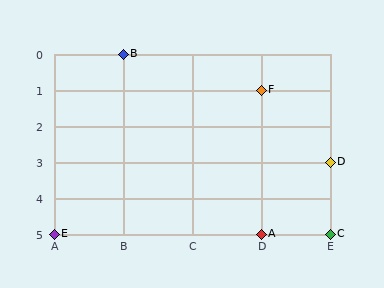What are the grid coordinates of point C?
Point C is at grid coordinates (E, 5).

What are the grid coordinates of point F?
Point F is at grid coordinates (D, 1).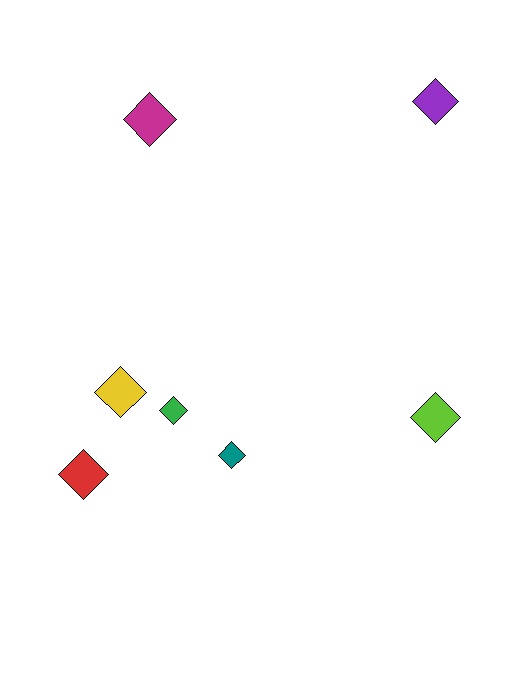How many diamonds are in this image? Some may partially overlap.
There are 7 diamonds.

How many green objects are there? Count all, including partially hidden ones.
There is 1 green object.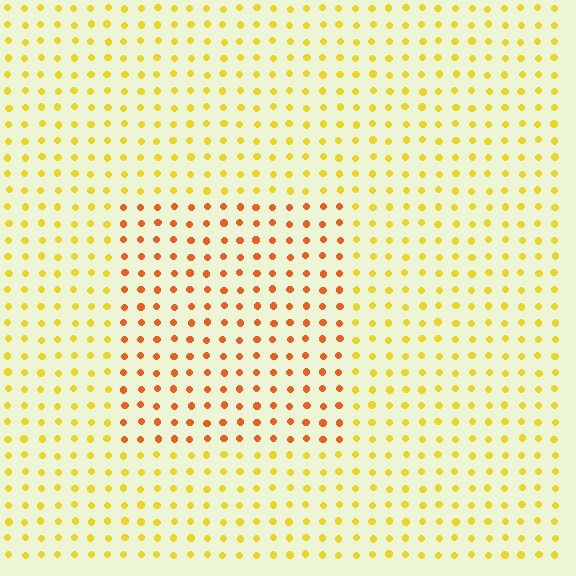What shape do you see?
I see a rectangle.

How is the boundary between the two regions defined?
The boundary is defined purely by a slight shift in hue (about 35 degrees). Spacing, size, and orientation are identical on both sides.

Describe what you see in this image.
The image is filled with small yellow elements in a uniform arrangement. A rectangle-shaped region is visible where the elements are tinted to a slightly different hue, forming a subtle color boundary.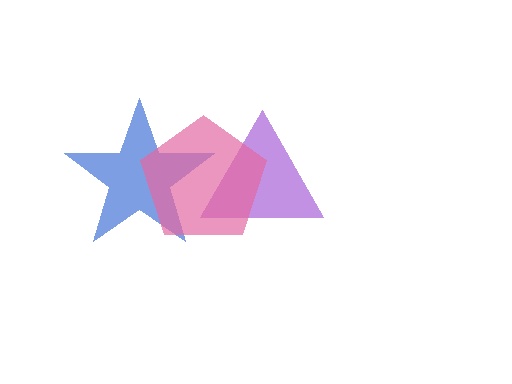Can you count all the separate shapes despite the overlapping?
Yes, there are 3 separate shapes.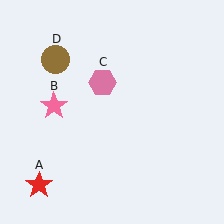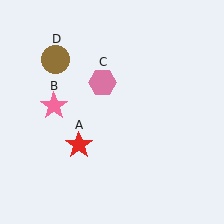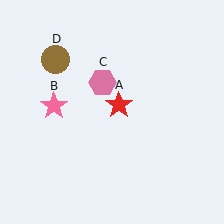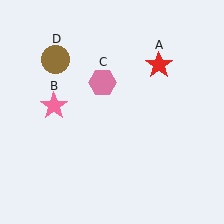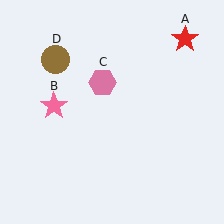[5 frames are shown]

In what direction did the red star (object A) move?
The red star (object A) moved up and to the right.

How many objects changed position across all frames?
1 object changed position: red star (object A).